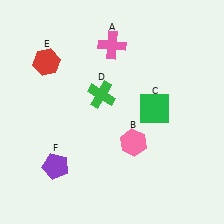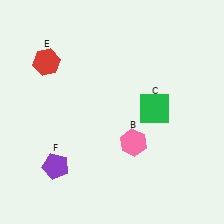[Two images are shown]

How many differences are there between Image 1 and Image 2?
There are 2 differences between the two images.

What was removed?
The green cross (D), the pink cross (A) were removed in Image 2.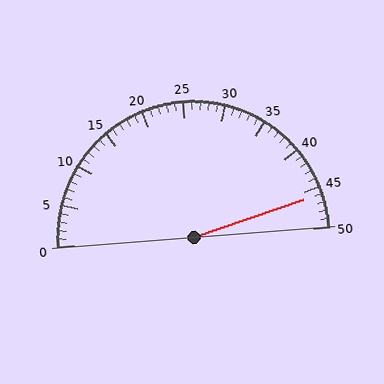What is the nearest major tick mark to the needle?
The nearest major tick mark is 45.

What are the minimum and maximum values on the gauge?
The gauge ranges from 0 to 50.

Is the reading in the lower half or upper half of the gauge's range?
The reading is in the upper half of the range (0 to 50).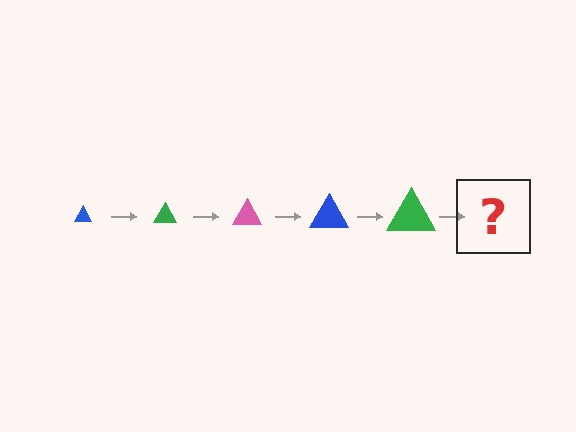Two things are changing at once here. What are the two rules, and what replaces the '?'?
The two rules are that the triangle grows larger each step and the color cycles through blue, green, and pink. The '?' should be a pink triangle, larger than the previous one.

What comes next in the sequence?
The next element should be a pink triangle, larger than the previous one.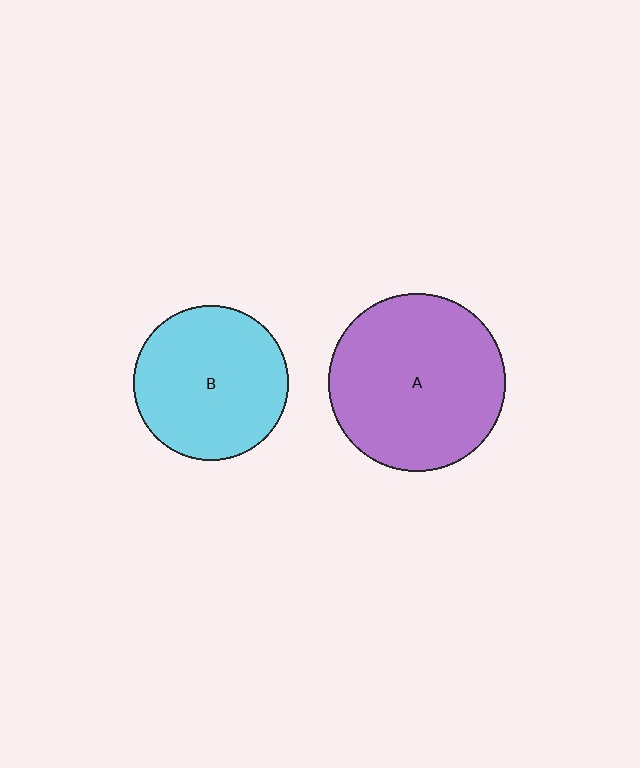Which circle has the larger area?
Circle A (purple).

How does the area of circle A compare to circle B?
Approximately 1.3 times.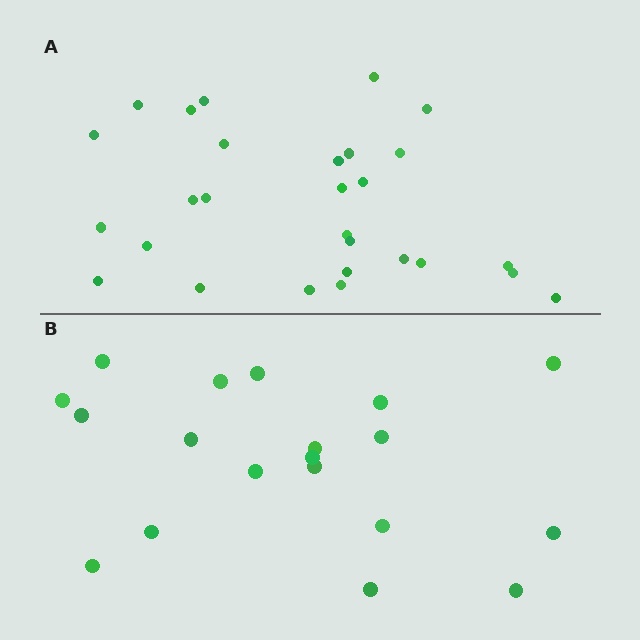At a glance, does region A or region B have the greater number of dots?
Region A (the top region) has more dots.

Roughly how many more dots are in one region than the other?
Region A has roughly 8 or so more dots than region B.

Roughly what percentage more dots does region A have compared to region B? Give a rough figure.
About 45% more.